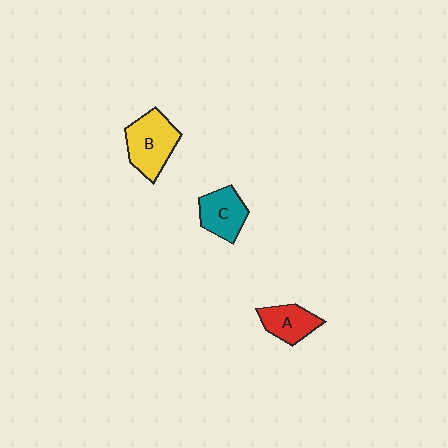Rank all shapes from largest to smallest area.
From largest to smallest: B (yellow), C (teal), A (red).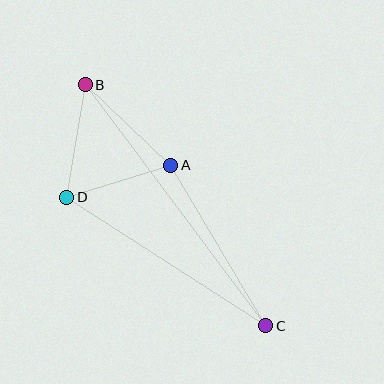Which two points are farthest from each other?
Points B and C are farthest from each other.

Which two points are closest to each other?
Points A and D are closest to each other.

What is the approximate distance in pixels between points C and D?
The distance between C and D is approximately 237 pixels.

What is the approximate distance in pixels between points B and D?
The distance between B and D is approximately 114 pixels.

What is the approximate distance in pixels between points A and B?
The distance between A and B is approximately 117 pixels.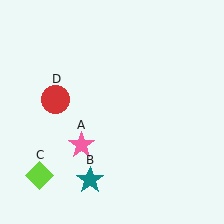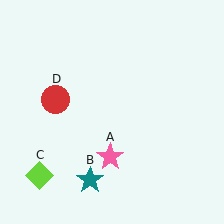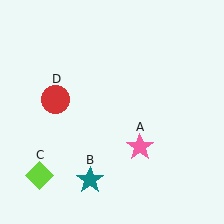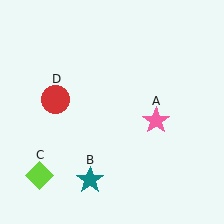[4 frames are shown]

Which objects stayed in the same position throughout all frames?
Teal star (object B) and lime diamond (object C) and red circle (object D) remained stationary.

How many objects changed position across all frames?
1 object changed position: pink star (object A).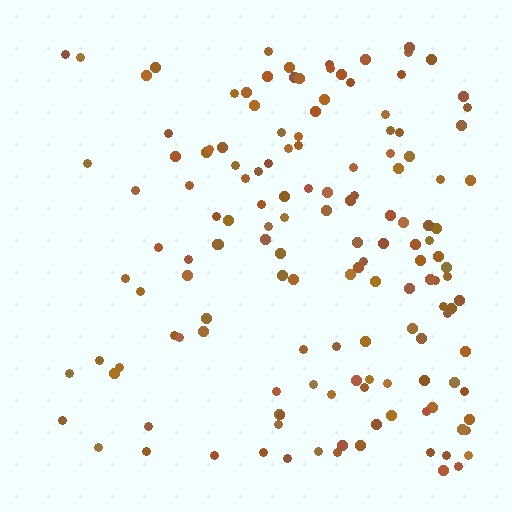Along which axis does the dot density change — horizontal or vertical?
Horizontal.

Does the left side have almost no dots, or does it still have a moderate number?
Still a moderate number, just noticeably fewer than the right.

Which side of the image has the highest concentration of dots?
The right.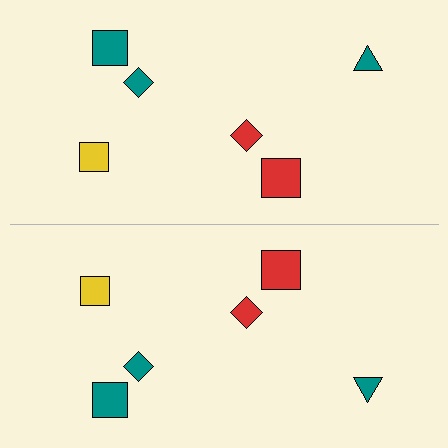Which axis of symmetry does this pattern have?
The pattern has a horizontal axis of symmetry running through the center of the image.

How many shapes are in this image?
There are 12 shapes in this image.